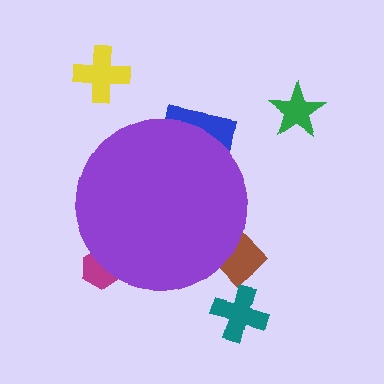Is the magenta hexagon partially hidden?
Yes, the magenta hexagon is partially hidden behind the purple circle.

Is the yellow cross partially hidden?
No, the yellow cross is fully visible.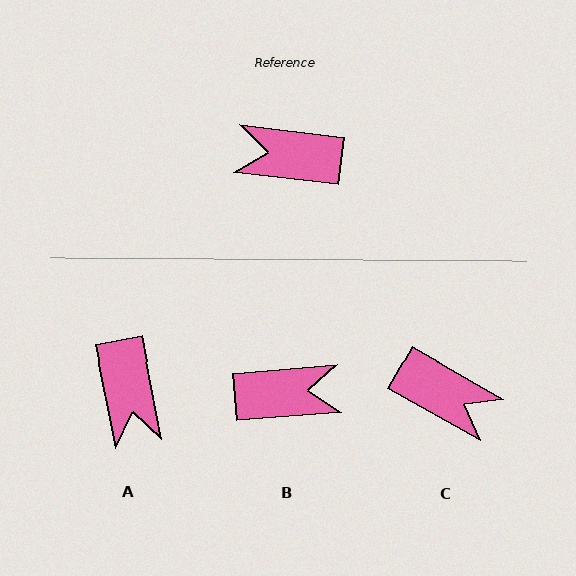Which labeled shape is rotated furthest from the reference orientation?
B, about 169 degrees away.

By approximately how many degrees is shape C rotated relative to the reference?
Approximately 157 degrees counter-clockwise.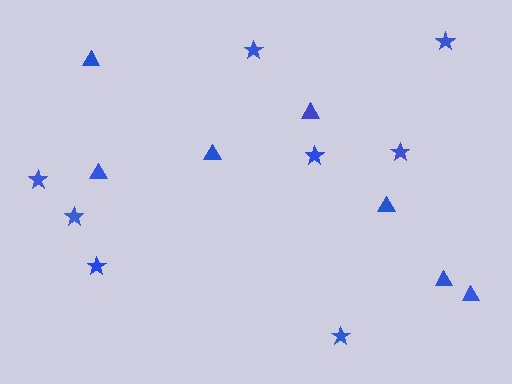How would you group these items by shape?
There are 2 groups: one group of stars (8) and one group of triangles (7).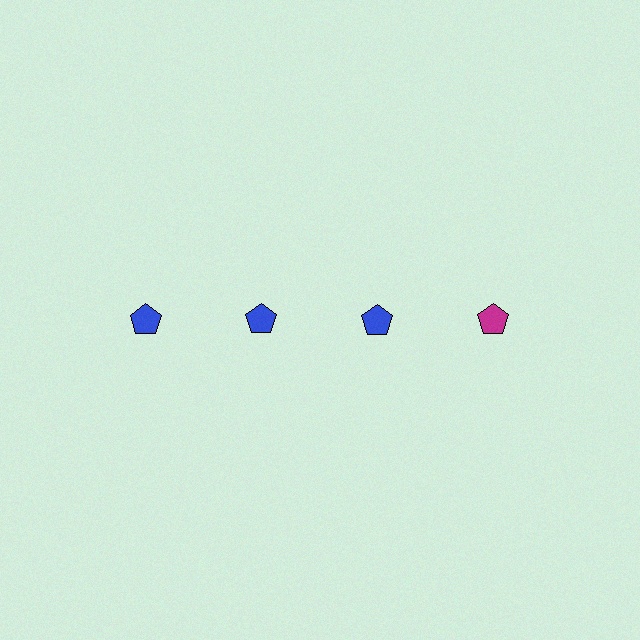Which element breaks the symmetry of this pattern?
The magenta pentagon in the top row, second from right column breaks the symmetry. All other shapes are blue pentagons.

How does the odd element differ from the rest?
It has a different color: magenta instead of blue.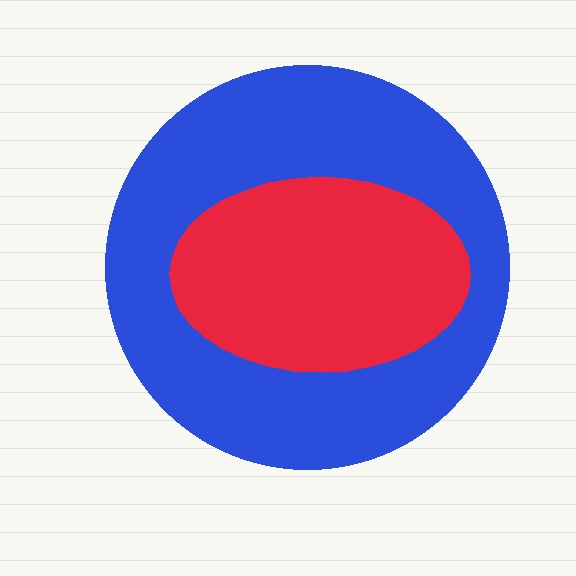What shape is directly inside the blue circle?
The red ellipse.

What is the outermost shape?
The blue circle.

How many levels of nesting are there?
2.